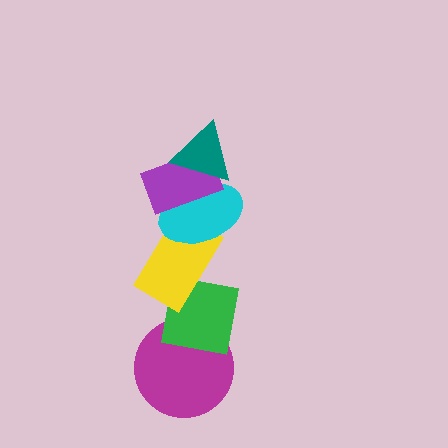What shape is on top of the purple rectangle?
The teal triangle is on top of the purple rectangle.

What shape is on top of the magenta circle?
The green square is on top of the magenta circle.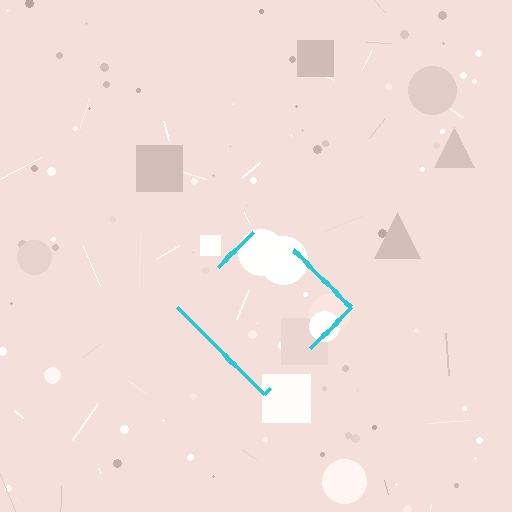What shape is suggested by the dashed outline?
The dashed outline suggests a diamond.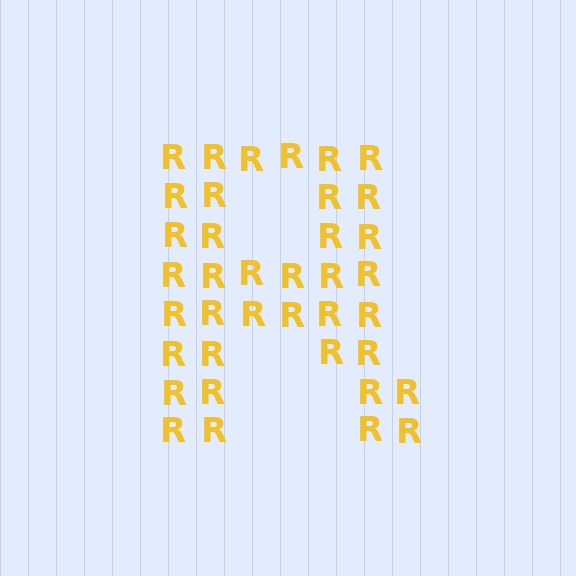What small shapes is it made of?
It is made of small letter R's.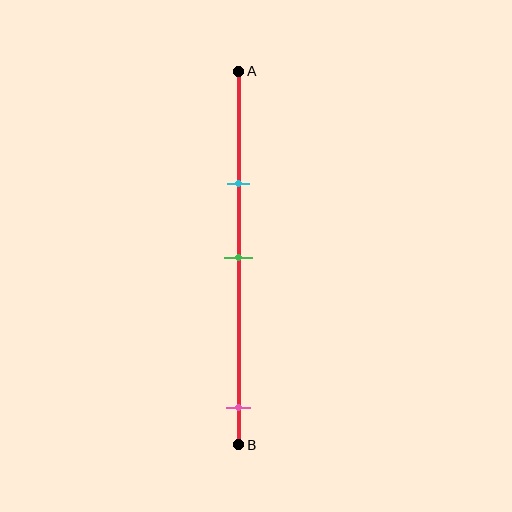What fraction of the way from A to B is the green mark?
The green mark is approximately 50% (0.5) of the way from A to B.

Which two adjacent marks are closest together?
The cyan and green marks are the closest adjacent pair.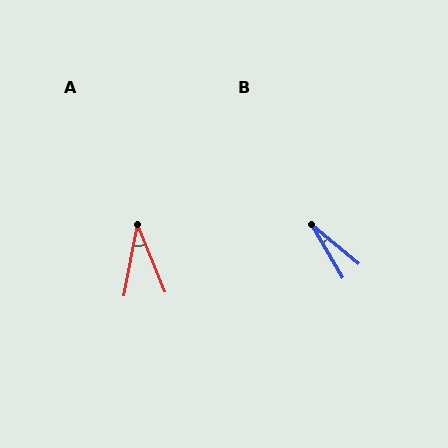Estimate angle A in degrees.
Approximately 33 degrees.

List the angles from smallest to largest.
B (19°), A (33°).